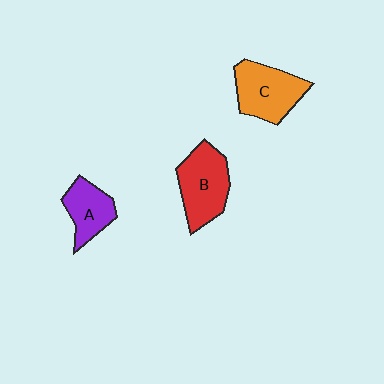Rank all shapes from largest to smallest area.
From largest to smallest: B (red), C (orange), A (purple).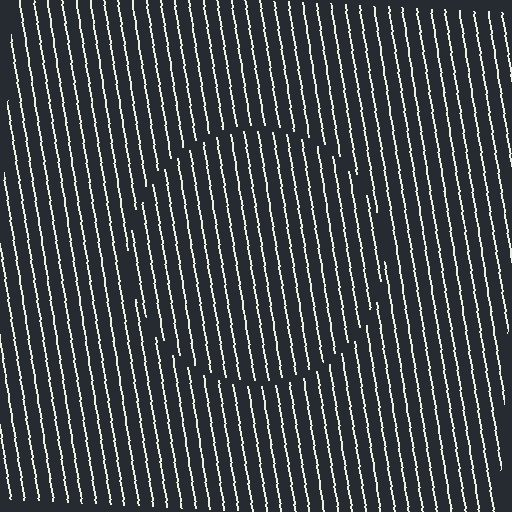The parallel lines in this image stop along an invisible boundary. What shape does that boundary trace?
An illusory circle. The interior of the shape contains the same grating, shifted by half a period — the contour is defined by the phase discontinuity where line-ends from the inner and outer gratings abut.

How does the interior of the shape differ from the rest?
The interior of the shape contains the same grating, shifted by half a period — the contour is defined by the phase discontinuity where line-ends from the inner and outer gratings abut.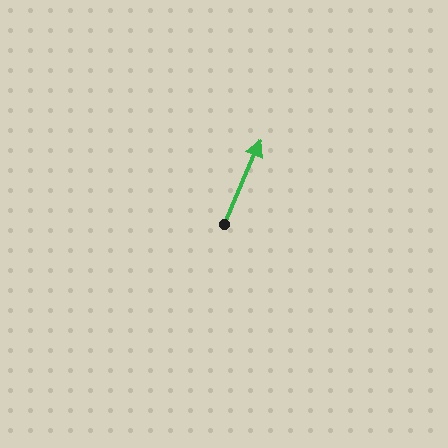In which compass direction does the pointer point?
Northeast.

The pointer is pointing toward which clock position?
Roughly 1 o'clock.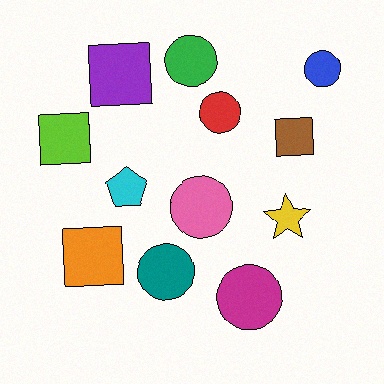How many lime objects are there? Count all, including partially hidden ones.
There is 1 lime object.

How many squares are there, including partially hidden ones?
There are 4 squares.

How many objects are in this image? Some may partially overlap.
There are 12 objects.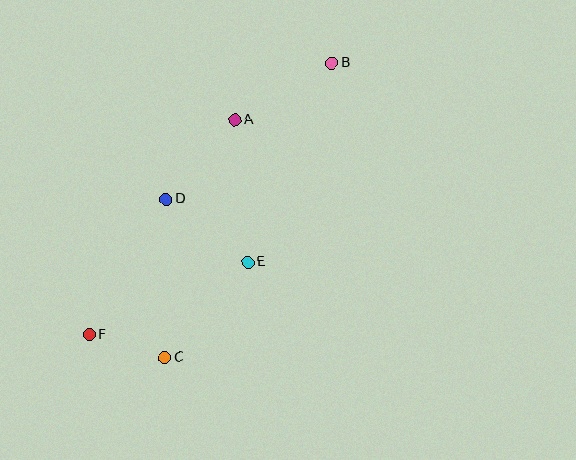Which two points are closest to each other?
Points C and F are closest to each other.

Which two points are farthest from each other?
Points B and F are farthest from each other.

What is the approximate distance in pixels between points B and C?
The distance between B and C is approximately 339 pixels.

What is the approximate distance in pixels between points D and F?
The distance between D and F is approximately 155 pixels.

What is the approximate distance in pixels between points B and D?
The distance between B and D is approximately 215 pixels.